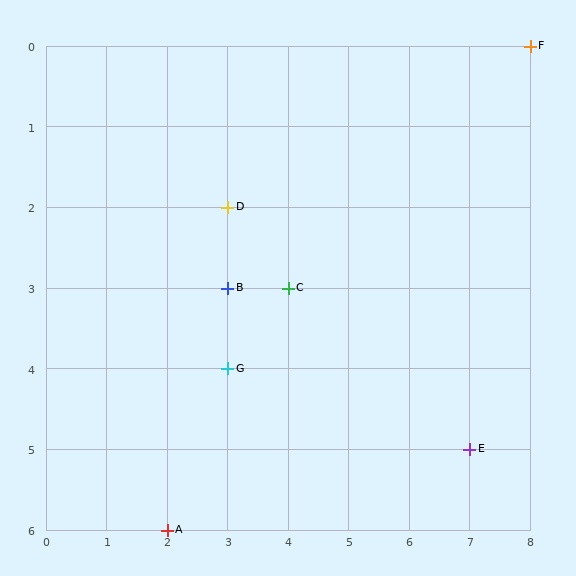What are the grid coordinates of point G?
Point G is at grid coordinates (3, 4).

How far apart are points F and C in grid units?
Points F and C are 4 columns and 3 rows apart (about 5.0 grid units diagonally).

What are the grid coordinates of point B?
Point B is at grid coordinates (3, 3).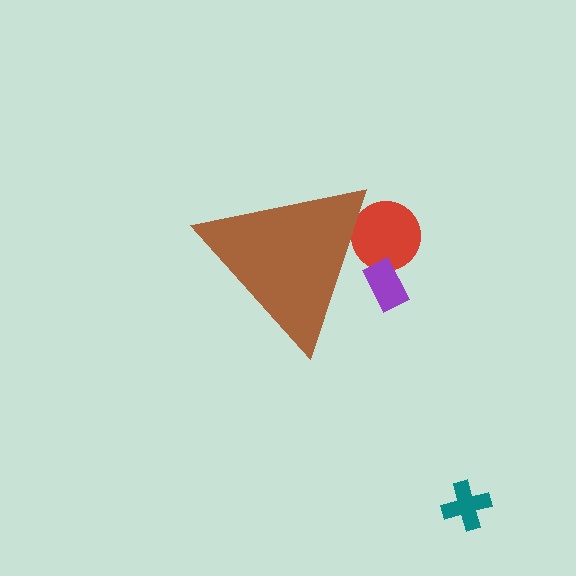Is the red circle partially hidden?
Yes, the red circle is partially hidden behind the brown triangle.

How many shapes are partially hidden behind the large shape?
2 shapes are partially hidden.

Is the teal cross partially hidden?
No, the teal cross is fully visible.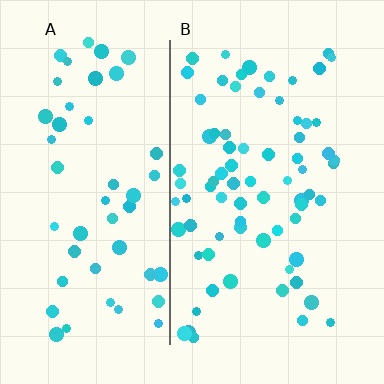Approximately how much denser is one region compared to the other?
Approximately 1.5× — region B over region A.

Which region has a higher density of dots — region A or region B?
B (the right).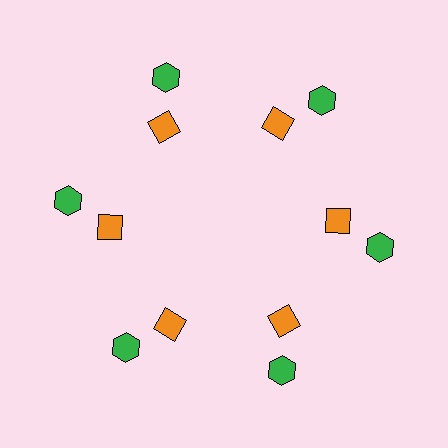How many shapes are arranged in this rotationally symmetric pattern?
There are 12 shapes, arranged in 6 groups of 2.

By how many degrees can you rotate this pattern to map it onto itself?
The pattern maps onto itself every 60 degrees of rotation.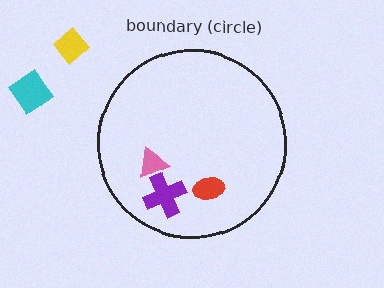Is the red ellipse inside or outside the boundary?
Inside.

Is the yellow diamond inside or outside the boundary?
Outside.